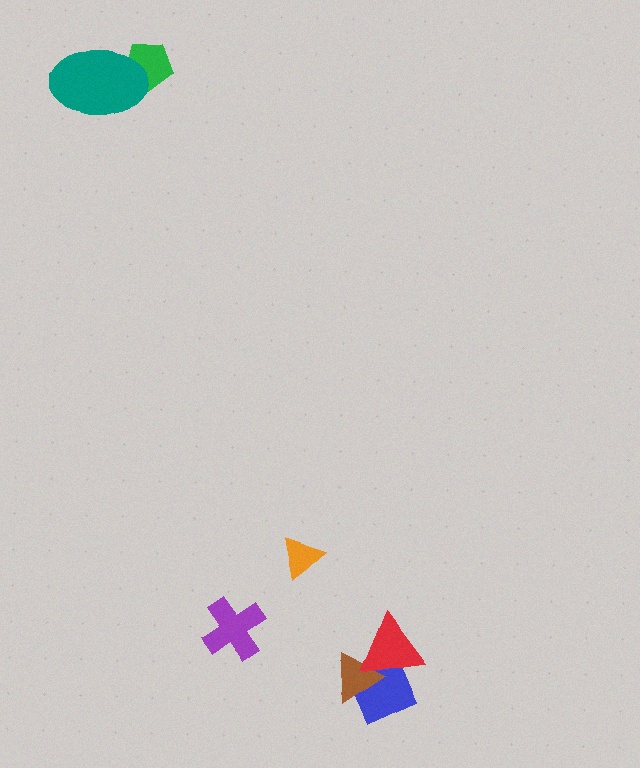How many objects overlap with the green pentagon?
1 object overlaps with the green pentagon.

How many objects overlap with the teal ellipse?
1 object overlaps with the teal ellipse.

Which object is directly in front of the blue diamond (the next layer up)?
The brown triangle is directly in front of the blue diamond.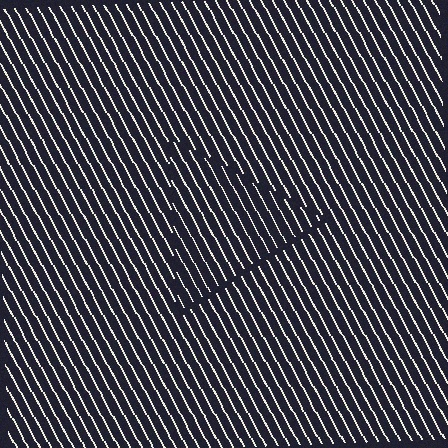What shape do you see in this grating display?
An illusory triangle. The interior of the shape contains the same grating, shifted by half a period — the contour is defined by the phase discontinuity where line-ends from the inner and outer gratings abut.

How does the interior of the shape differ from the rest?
The interior of the shape contains the same grating, shifted by half a period — the contour is defined by the phase discontinuity where line-ends from the inner and outer gratings abut.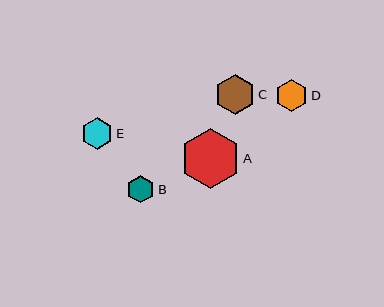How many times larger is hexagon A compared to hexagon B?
Hexagon A is approximately 2.2 times the size of hexagon B.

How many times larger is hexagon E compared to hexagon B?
Hexagon E is approximately 1.1 times the size of hexagon B.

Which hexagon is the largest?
Hexagon A is the largest with a size of approximately 60 pixels.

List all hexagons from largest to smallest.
From largest to smallest: A, C, D, E, B.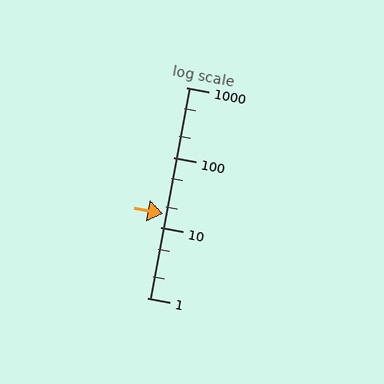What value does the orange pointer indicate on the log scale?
The pointer indicates approximately 16.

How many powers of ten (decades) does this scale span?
The scale spans 3 decades, from 1 to 1000.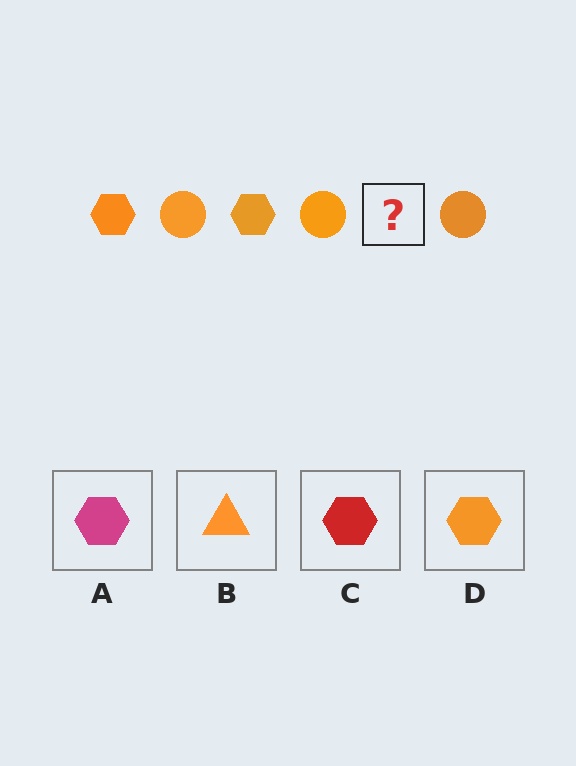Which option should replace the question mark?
Option D.